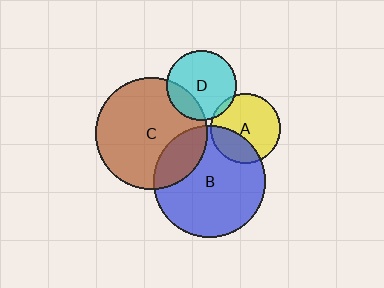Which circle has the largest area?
Circle C (brown).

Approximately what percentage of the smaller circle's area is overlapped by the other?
Approximately 5%.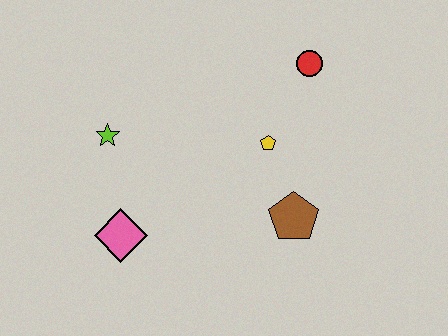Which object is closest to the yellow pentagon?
The brown pentagon is closest to the yellow pentagon.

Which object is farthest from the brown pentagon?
The lime star is farthest from the brown pentagon.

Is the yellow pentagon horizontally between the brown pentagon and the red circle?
No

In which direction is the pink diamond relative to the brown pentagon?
The pink diamond is to the left of the brown pentagon.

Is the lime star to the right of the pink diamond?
No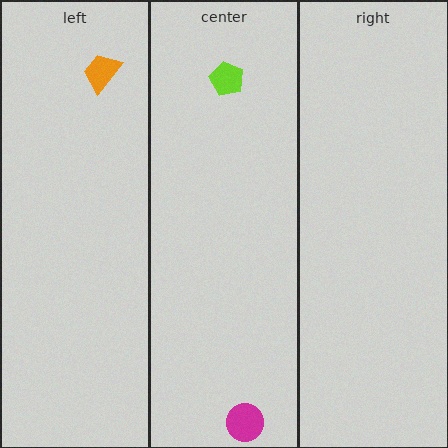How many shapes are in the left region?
1.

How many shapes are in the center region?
2.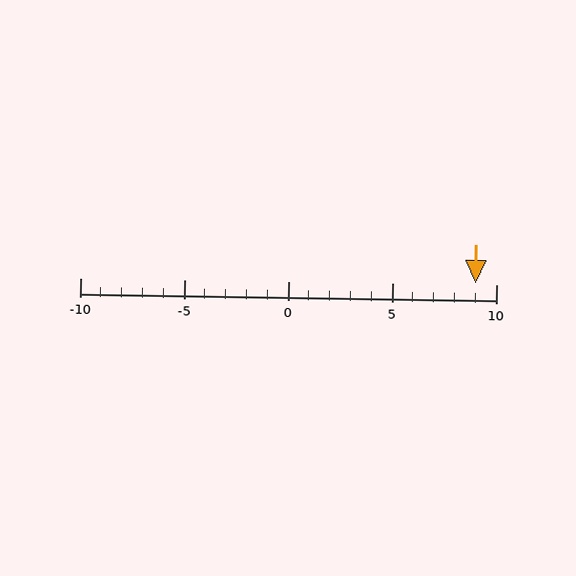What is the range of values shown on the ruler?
The ruler shows values from -10 to 10.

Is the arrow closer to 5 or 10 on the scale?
The arrow is closer to 10.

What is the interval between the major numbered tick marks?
The major tick marks are spaced 5 units apart.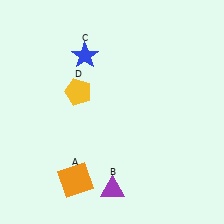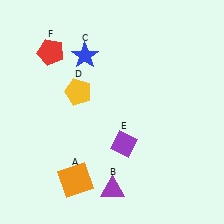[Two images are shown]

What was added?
A purple diamond (E), a red pentagon (F) were added in Image 2.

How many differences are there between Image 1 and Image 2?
There are 2 differences between the two images.